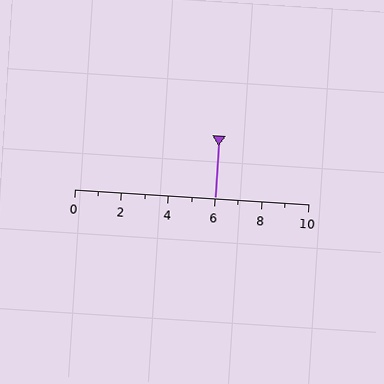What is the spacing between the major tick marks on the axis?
The major ticks are spaced 2 apart.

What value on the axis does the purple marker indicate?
The marker indicates approximately 6.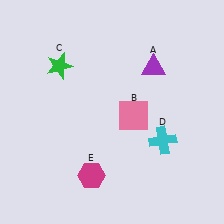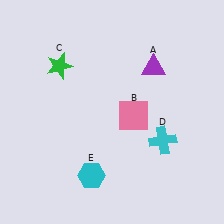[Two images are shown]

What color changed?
The hexagon (E) changed from magenta in Image 1 to cyan in Image 2.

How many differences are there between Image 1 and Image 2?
There is 1 difference between the two images.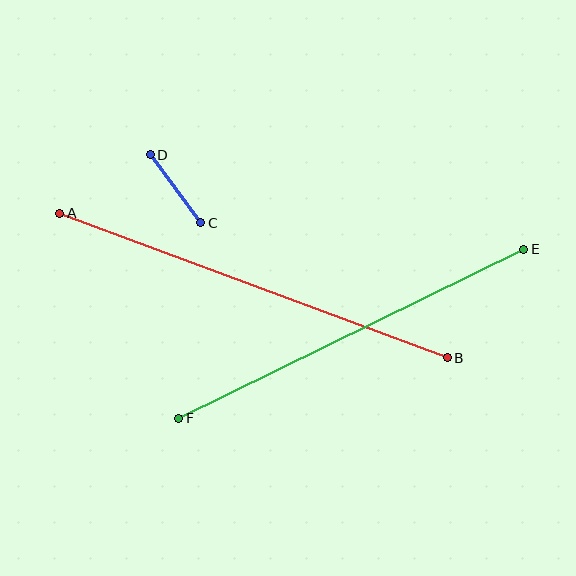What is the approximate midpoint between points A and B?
The midpoint is at approximately (254, 286) pixels.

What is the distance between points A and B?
The distance is approximately 413 pixels.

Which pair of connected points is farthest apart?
Points A and B are farthest apart.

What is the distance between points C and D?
The distance is approximately 85 pixels.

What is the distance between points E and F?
The distance is approximately 384 pixels.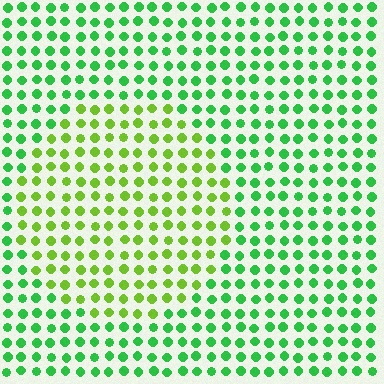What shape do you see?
I see a circle.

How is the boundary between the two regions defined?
The boundary is defined purely by a slight shift in hue (about 37 degrees). Spacing, size, and orientation are identical on both sides.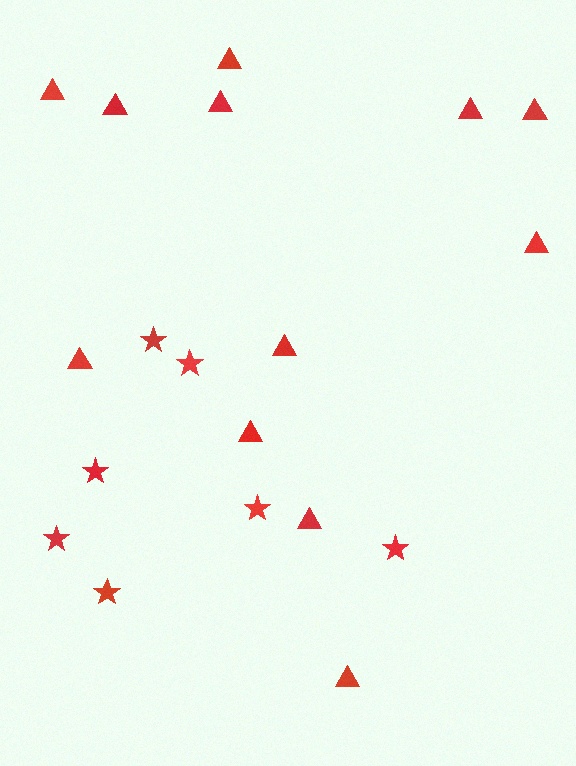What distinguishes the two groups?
There are 2 groups: one group of stars (7) and one group of triangles (12).